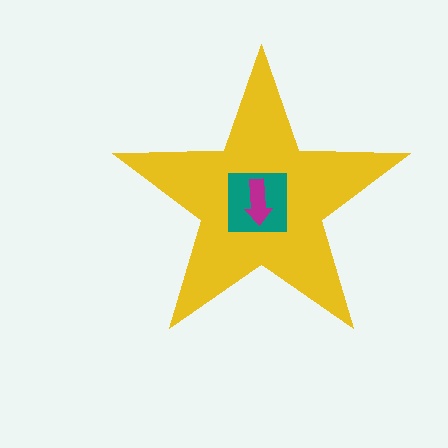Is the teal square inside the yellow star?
Yes.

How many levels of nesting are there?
3.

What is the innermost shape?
The magenta arrow.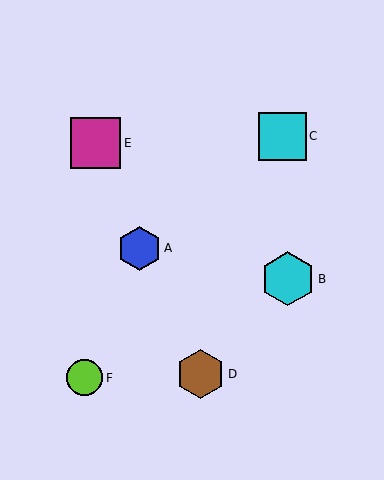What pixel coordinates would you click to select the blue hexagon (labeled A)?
Click at (139, 248) to select the blue hexagon A.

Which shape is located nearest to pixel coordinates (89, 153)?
The magenta square (labeled E) at (96, 143) is nearest to that location.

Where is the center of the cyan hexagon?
The center of the cyan hexagon is at (288, 279).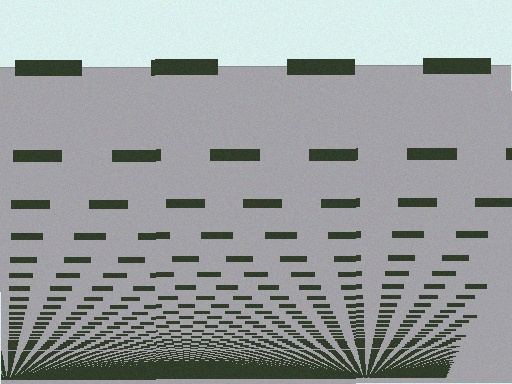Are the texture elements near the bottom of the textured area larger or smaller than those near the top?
Smaller. The gradient is inverted — elements near the bottom are smaller and denser.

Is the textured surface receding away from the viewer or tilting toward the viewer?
The surface appears to tilt toward the viewer. Texture elements get larger and sparser toward the top.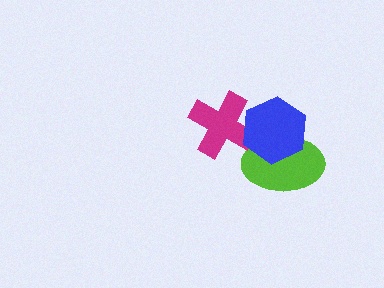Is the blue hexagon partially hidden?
No, no other shape covers it.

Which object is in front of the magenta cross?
The blue hexagon is in front of the magenta cross.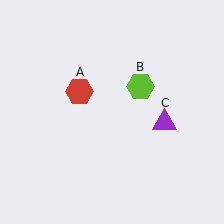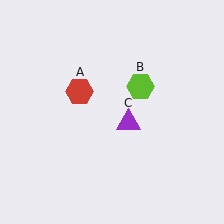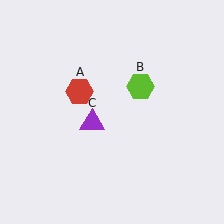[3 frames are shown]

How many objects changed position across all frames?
1 object changed position: purple triangle (object C).